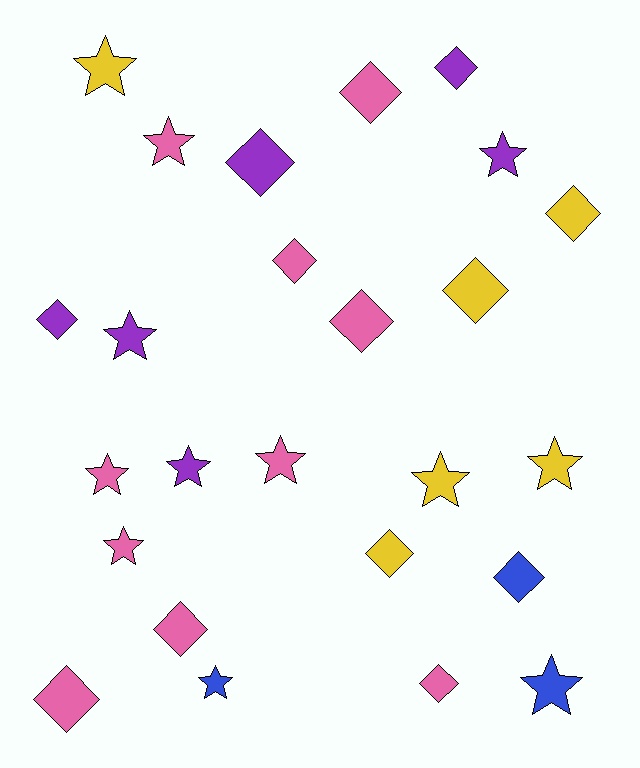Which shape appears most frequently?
Diamond, with 13 objects.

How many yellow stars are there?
There are 3 yellow stars.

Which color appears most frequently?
Pink, with 10 objects.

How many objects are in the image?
There are 25 objects.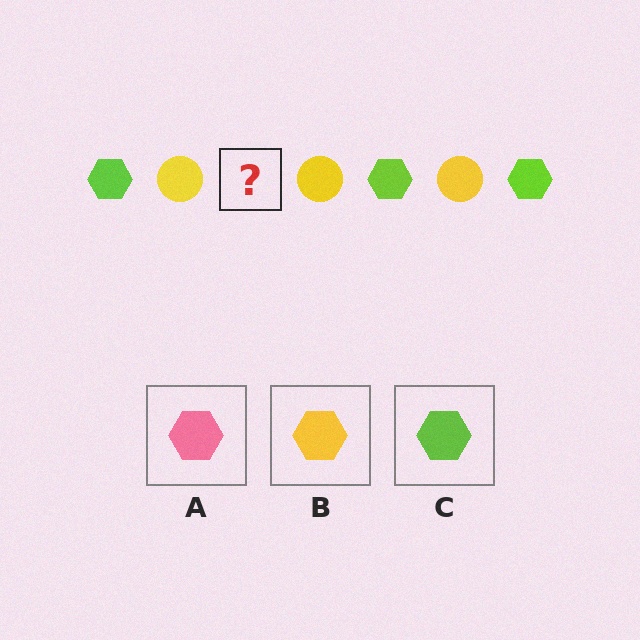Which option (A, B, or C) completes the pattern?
C.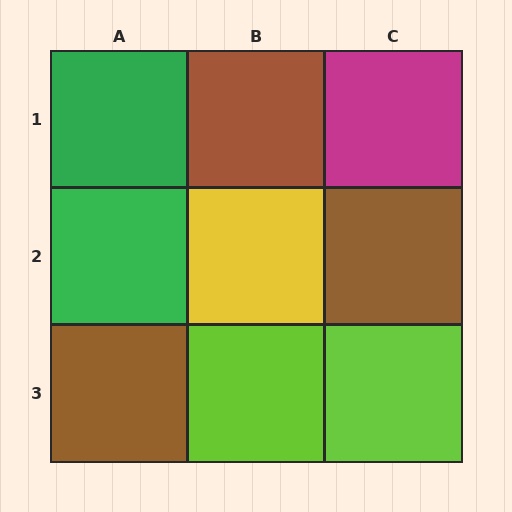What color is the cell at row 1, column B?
Brown.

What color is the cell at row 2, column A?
Green.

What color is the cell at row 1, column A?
Green.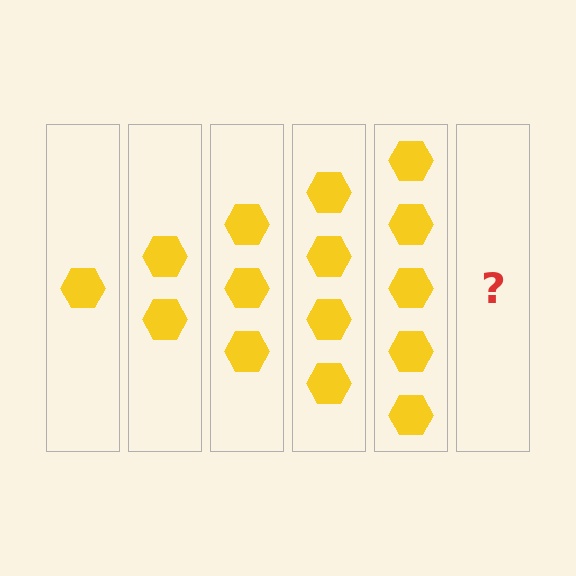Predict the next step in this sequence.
The next step is 6 hexagons.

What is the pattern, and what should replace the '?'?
The pattern is that each step adds one more hexagon. The '?' should be 6 hexagons.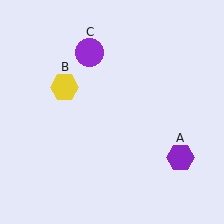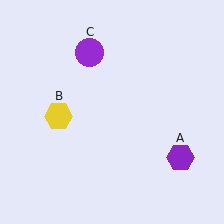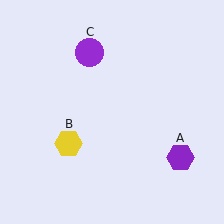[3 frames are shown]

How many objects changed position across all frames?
1 object changed position: yellow hexagon (object B).